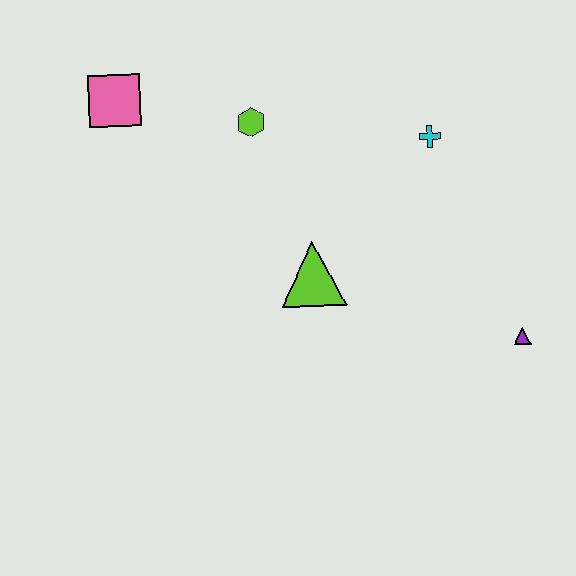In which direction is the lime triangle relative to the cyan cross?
The lime triangle is below the cyan cross.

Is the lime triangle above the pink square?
No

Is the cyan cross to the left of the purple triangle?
Yes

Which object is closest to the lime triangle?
The lime hexagon is closest to the lime triangle.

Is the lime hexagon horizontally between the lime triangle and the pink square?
Yes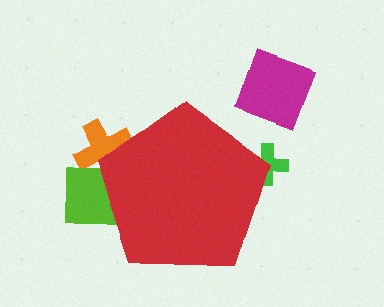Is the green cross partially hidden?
Yes, the green cross is partially hidden behind the red pentagon.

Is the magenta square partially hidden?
No, the magenta square is fully visible.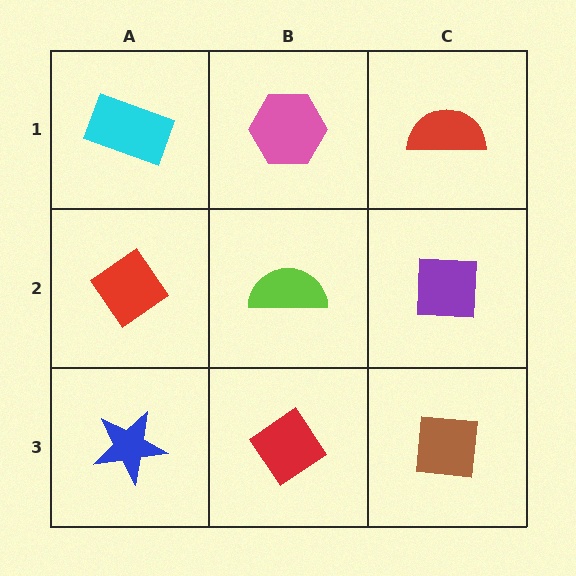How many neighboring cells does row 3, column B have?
3.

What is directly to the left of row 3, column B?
A blue star.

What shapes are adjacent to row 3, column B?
A lime semicircle (row 2, column B), a blue star (row 3, column A), a brown square (row 3, column C).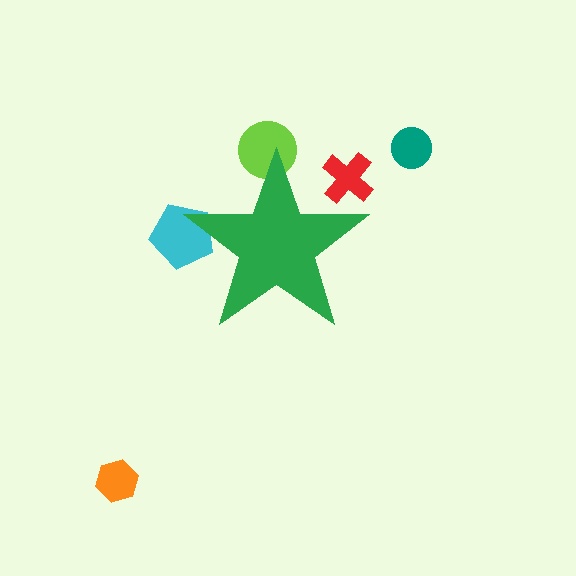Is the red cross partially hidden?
Yes, the red cross is partially hidden behind the green star.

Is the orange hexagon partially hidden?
No, the orange hexagon is fully visible.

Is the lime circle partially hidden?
Yes, the lime circle is partially hidden behind the green star.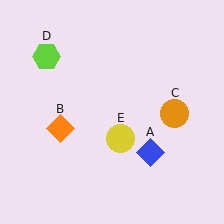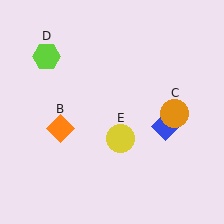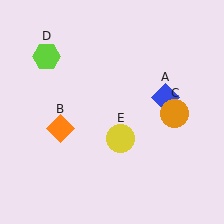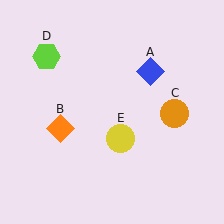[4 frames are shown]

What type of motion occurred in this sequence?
The blue diamond (object A) rotated counterclockwise around the center of the scene.